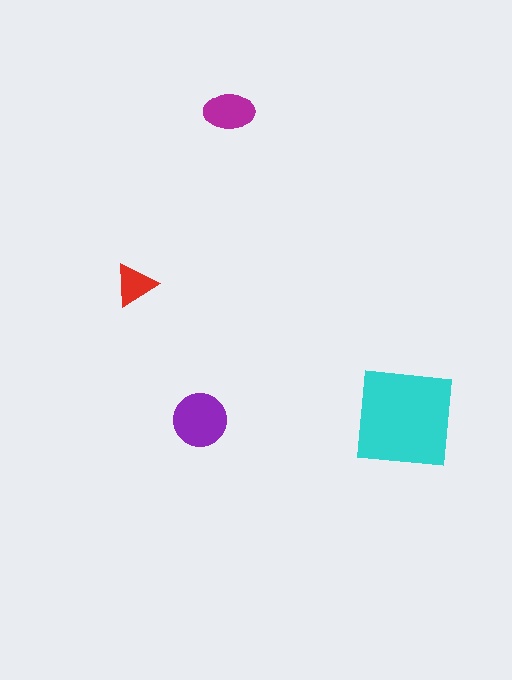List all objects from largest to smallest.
The cyan square, the purple circle, the magenta ellipse, the red triangle.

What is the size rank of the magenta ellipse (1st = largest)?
3rd.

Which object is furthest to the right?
The cyan square is rightmost.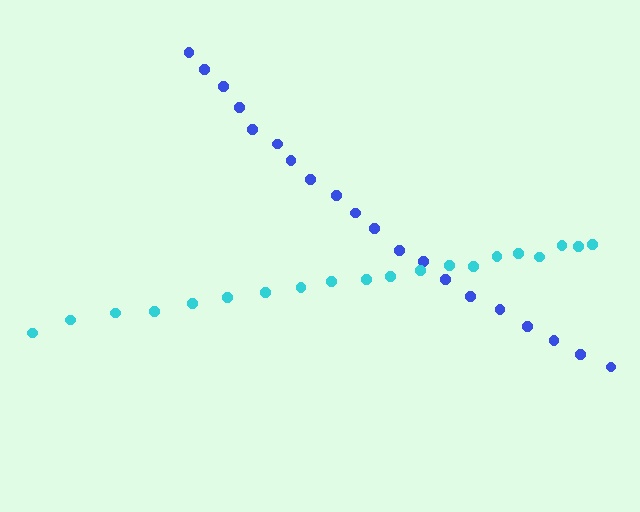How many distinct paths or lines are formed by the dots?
There are 2 distinct paths.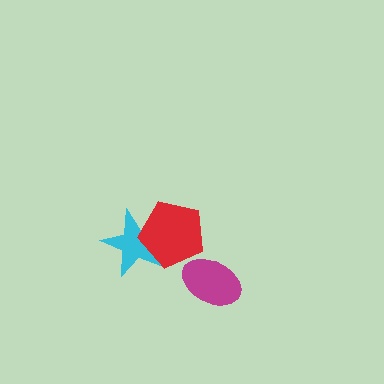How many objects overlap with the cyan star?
1 object overlaps with the cyan star.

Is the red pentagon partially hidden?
No, no other shape covers it.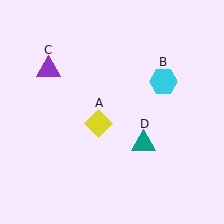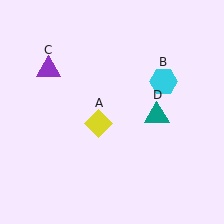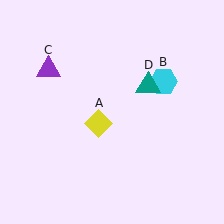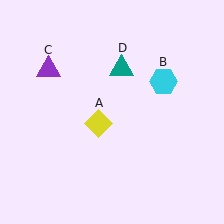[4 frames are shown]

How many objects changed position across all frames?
1 object changed position: teal triangle (object D).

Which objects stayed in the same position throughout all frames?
Yellow diamond (object A) and cyan hexagon (object B) and purple triangle (object C) remained stationary.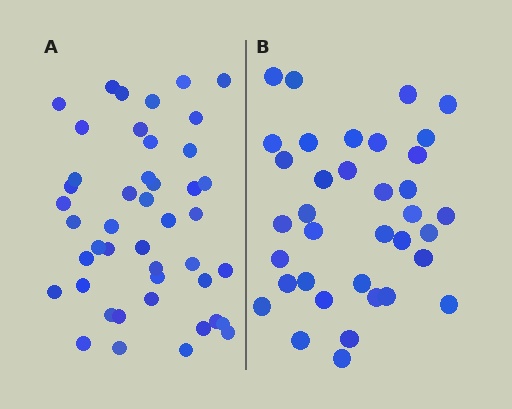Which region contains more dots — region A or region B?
Region A (the left region) has more dots.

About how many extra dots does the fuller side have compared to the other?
Region A has roughly 8 or so more dots than region B.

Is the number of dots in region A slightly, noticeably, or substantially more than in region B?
Region A has noticeably more, but not dramatically so. The ratio is roughly 1.2 to 1.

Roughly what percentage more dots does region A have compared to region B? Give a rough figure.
About 25% more.